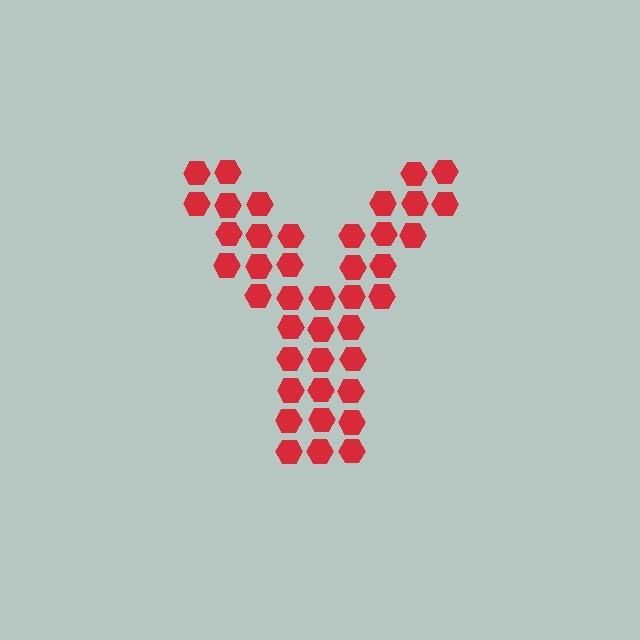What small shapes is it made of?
It is made of small hexagons.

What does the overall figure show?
The overall figure shows the letter Y.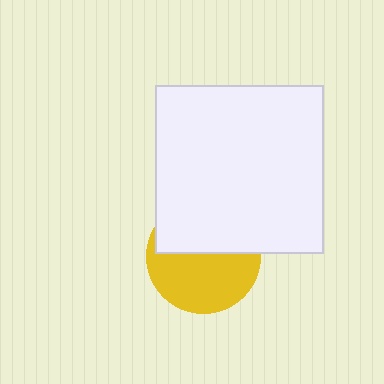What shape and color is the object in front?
The object in front is a white square.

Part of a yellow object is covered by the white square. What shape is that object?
It is a circle.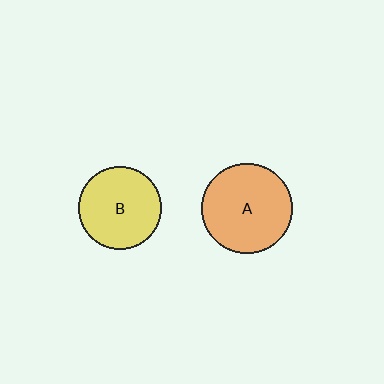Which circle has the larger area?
Circle A (orange).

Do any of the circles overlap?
No, none of the circles overlap.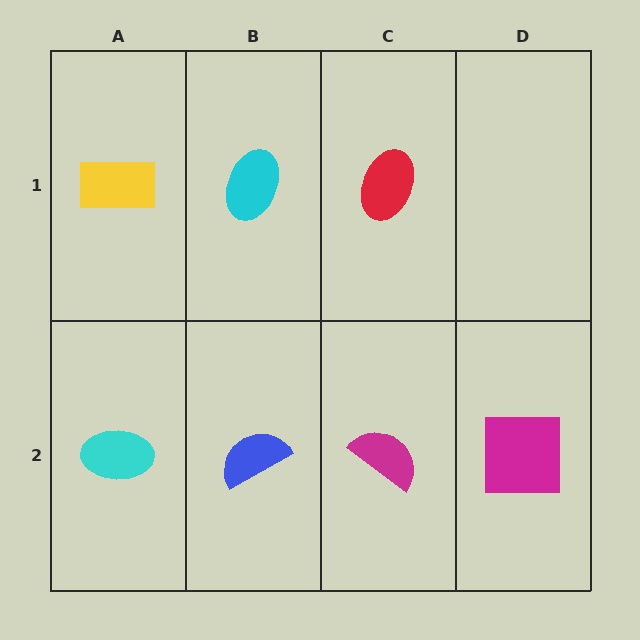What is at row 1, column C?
A red ellipse.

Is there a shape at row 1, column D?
No, that cell is empty.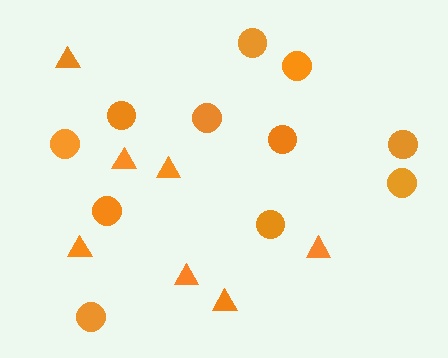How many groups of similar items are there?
There are 2 groups: one group of triangles (7) and one group of circles (11).